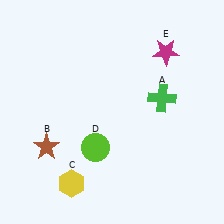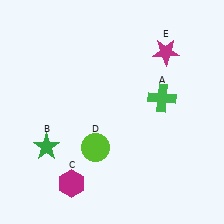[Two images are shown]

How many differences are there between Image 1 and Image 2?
There are 2 differences between the two images.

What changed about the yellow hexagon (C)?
In Image 1, C is yellow. In Image 2, it changed to magenta.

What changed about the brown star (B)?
In Image 1, B is brown. In Image 2, it changed to green.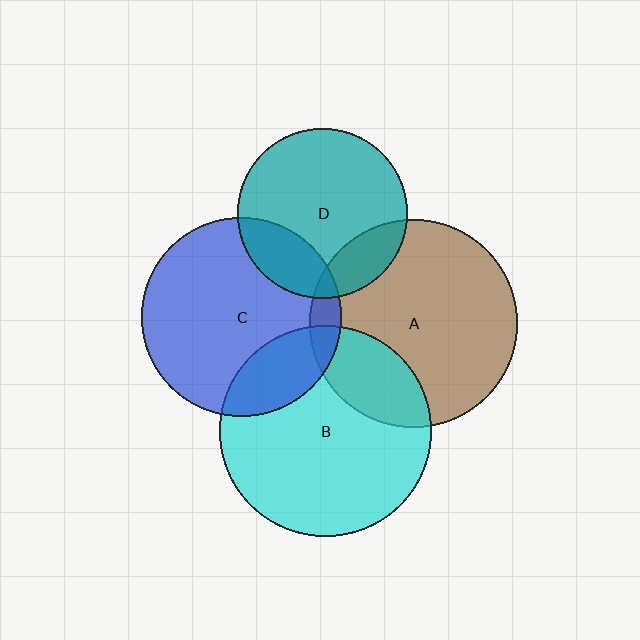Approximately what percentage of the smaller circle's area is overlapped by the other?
Approximately 20%.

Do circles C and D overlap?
Yes.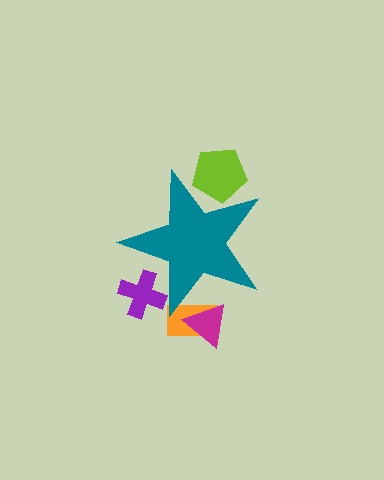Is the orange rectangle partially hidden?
Yes, the orange rectangle is partially hidden behind the teal star.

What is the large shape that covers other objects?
A teal star.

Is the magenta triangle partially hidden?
Yes, the magenta triangle is partially hidden behind the teal star.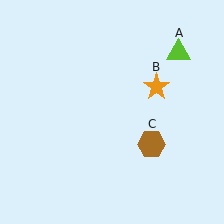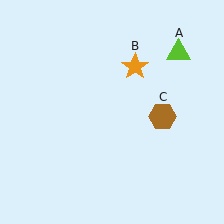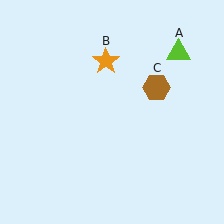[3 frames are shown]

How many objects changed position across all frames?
2 objects changed position: orange star (object B), brown hexagon (object C).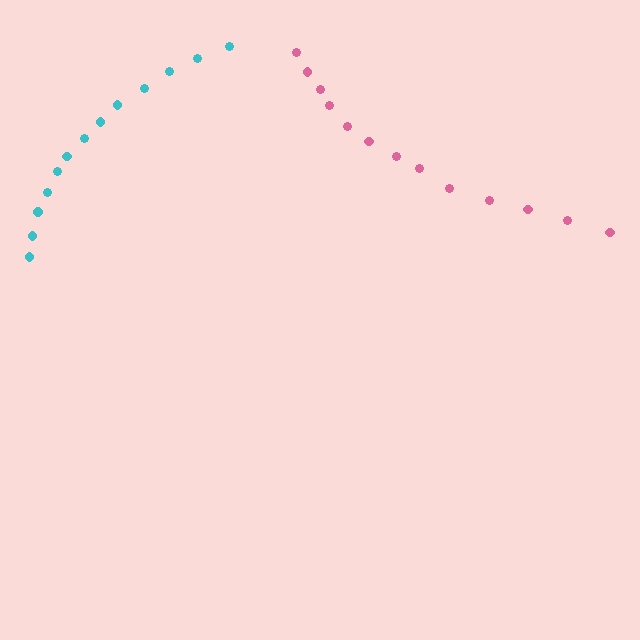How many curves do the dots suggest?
There are 2 distinct paths.